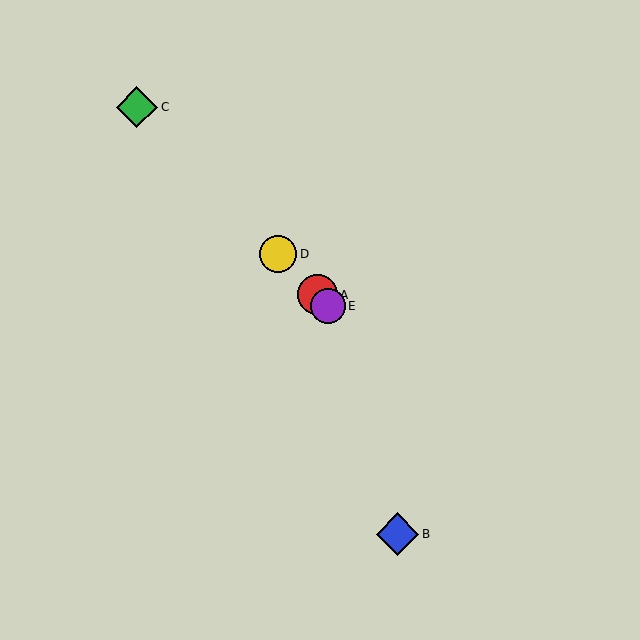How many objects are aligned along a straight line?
4 objects (A, C, D, E) are aligned along a straight line.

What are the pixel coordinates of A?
Object A is at (317, 295).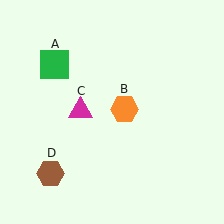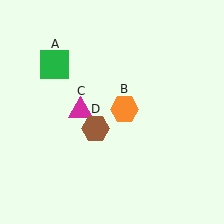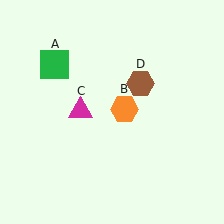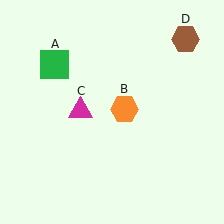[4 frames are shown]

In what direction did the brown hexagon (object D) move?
The brown hexagon (object D) moved up and to the right.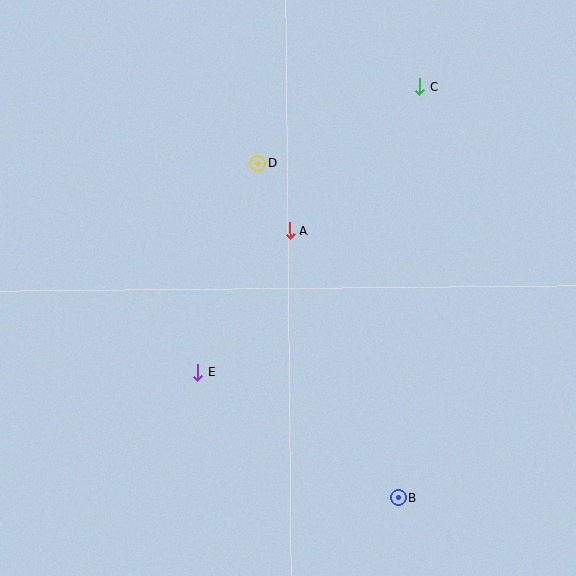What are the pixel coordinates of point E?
Point E is at (197, 372).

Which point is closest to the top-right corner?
Point C is closest to the top-right corner.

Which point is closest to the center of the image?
Point A at (290, 231) is closest to the center.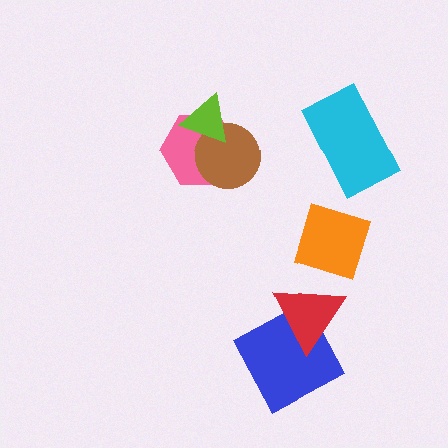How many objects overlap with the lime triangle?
2 objects overlap with the lime triangle.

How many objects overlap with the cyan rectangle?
0 objects overlap with the cyan rectangle.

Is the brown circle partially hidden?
Yes, it is partially covered by another shape.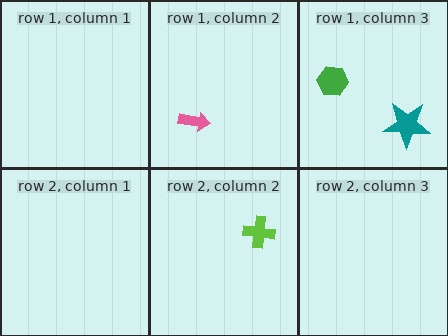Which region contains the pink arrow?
The row 1, column 2 region.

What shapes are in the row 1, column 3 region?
The teal star, the green hexagon.